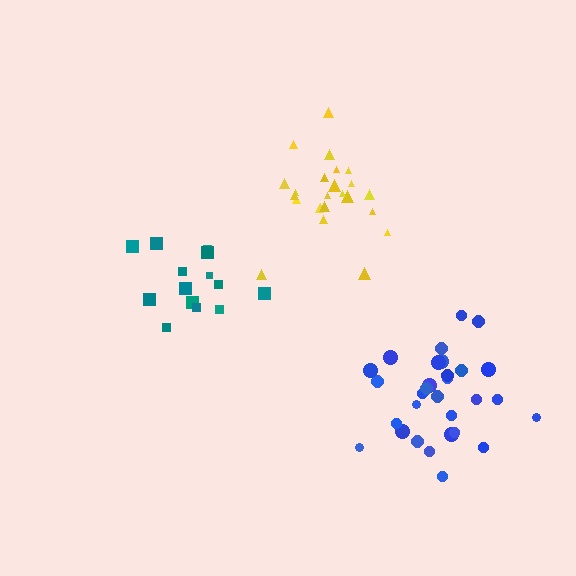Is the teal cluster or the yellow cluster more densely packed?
Yellow.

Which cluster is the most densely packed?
Yellow.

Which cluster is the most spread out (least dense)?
Blue.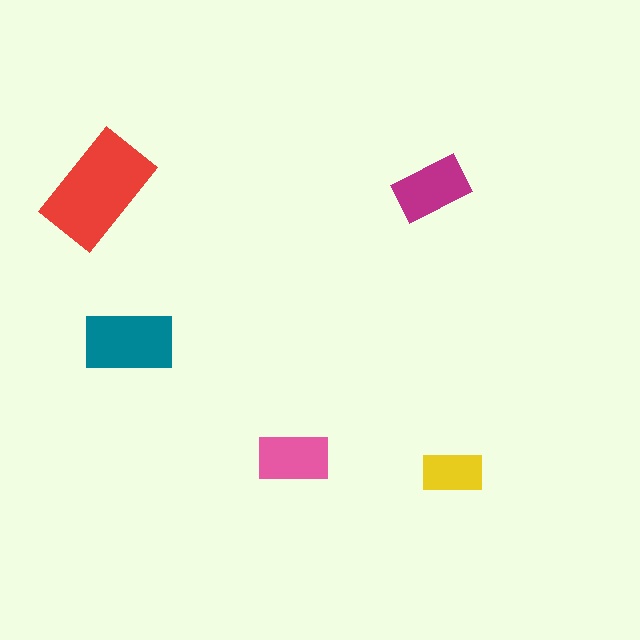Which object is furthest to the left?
The red rectangle is leftmost.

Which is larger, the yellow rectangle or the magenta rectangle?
The magenta one.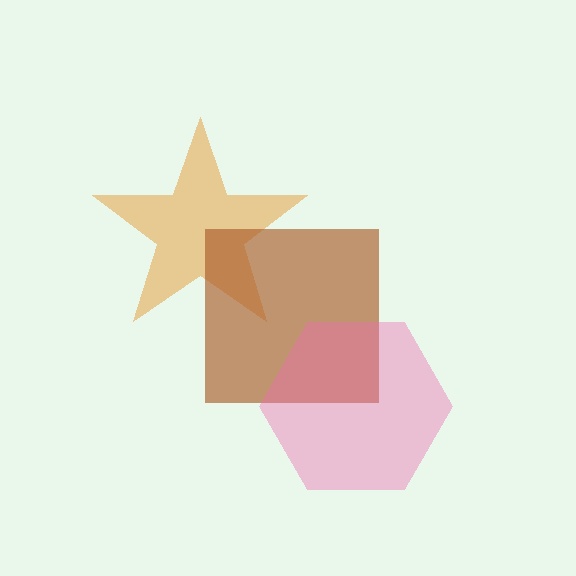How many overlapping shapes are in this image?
There are 3 overlapping shapes in the image.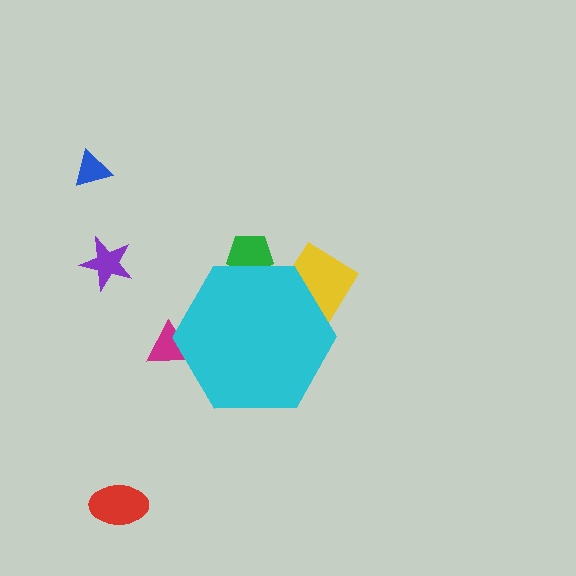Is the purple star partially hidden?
No, the purple star is fully visible.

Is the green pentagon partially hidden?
Yes, the green pentagon is partially hidden behind the cyan hexagon.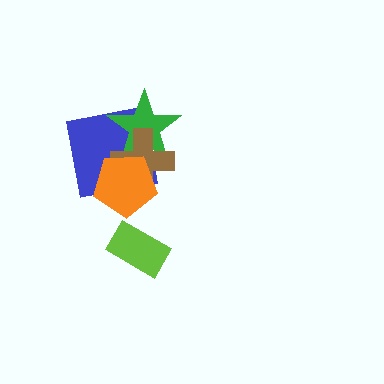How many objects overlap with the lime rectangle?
0 objects overlap with the lime rectangle.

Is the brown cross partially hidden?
Yes, it is partially covered by another shape.